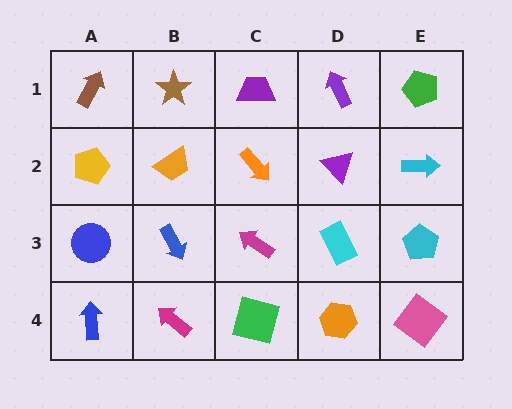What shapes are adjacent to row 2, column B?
A brown star (row 1, column B), a blue arrow (row 3, column B), a yellow pentagon (row 2, column A), an orange arrow (row 2, column C).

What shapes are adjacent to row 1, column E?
A cyan arrow (row 2, column E), a purple arrow (row 1, column D).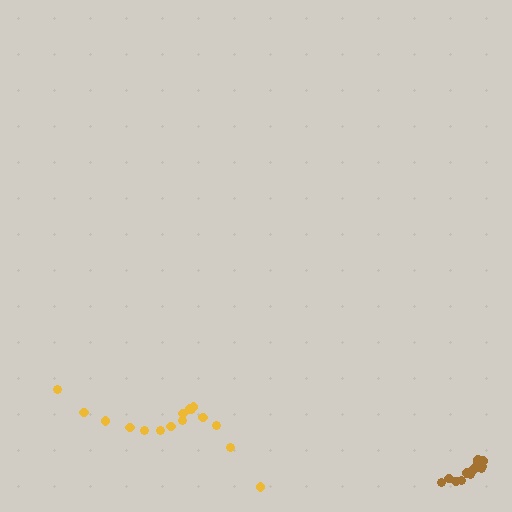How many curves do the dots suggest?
There are 2 distinct paths.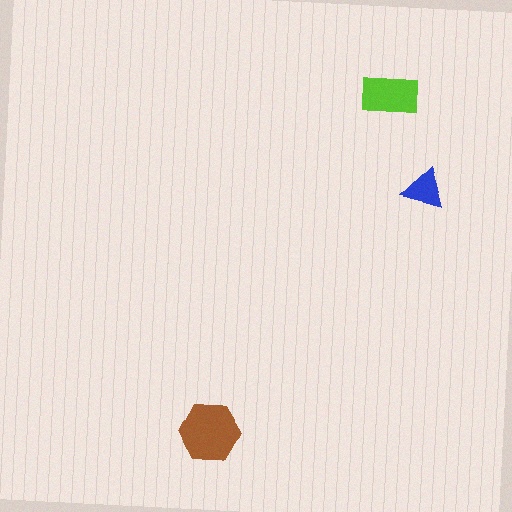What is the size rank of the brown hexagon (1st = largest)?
1st.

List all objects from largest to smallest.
The brown hexagon, the lime rectangle, the blue triangle.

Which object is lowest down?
The brown hexagon is bottommost.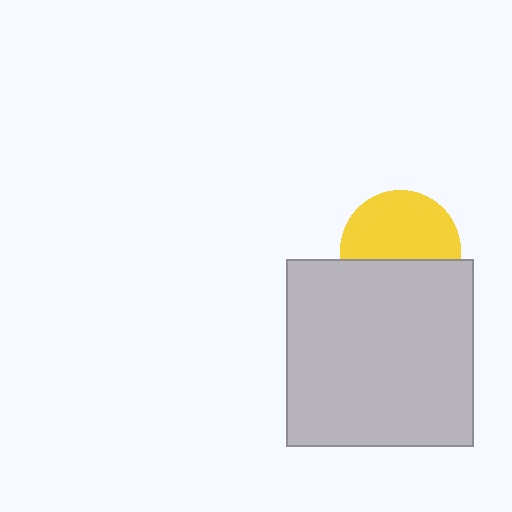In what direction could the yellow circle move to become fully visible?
The yellow circle could move up. That would shift it out from behind the light gray square entirely.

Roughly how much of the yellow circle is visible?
About half of it is visible (roughly 59%).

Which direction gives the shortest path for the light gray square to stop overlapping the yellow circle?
Moving down gives the shortest separation.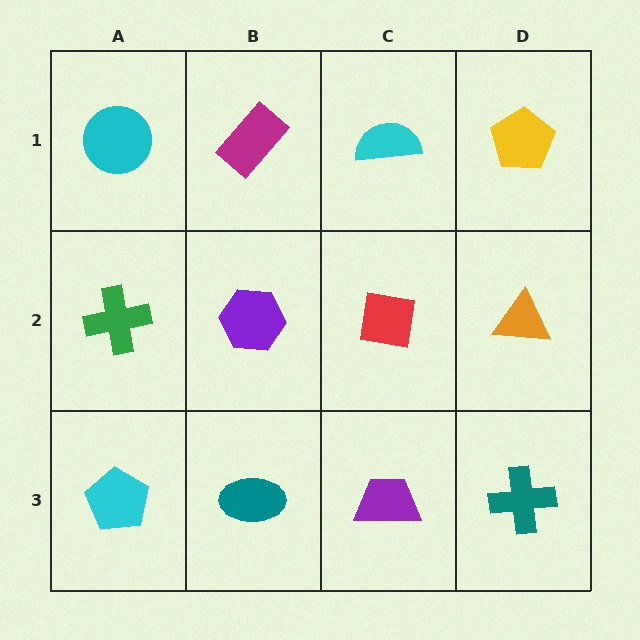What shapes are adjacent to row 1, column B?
A purple hexagon (row 2, column B), a cyan circle (row 1, column A), a cyan semicircle (row 1, column C).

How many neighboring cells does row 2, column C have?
4.